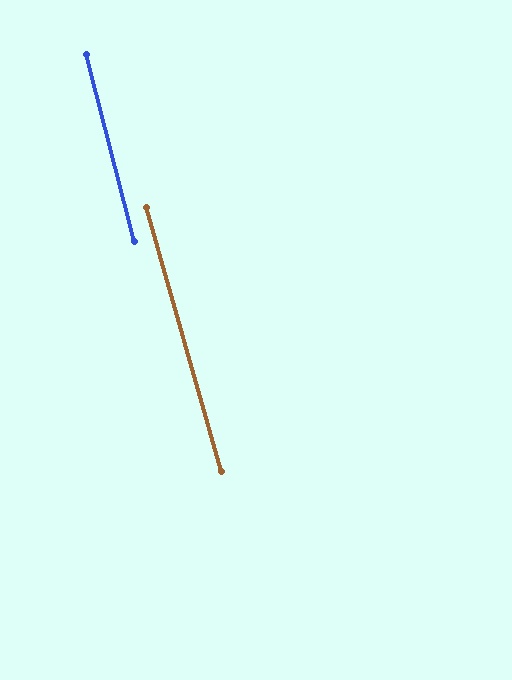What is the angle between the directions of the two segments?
Approximately 2 degrees.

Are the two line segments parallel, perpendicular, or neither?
Parallel — their directions differ by only 1.7°.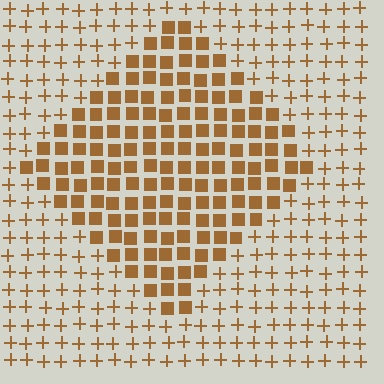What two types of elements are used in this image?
The image uses squares inside the diamond region and plus signs outside it.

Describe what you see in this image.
The image is filled with small brown elements arranged in a uniform grid. A diamond-shaped region contains squares, while the surrounding area contains plus signs. The boundary is defined purely by the change in element shape.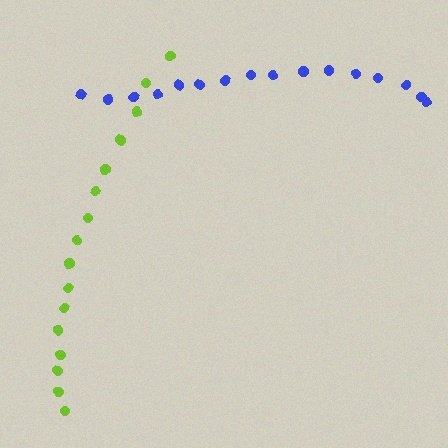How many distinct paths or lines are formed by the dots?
There are 2 distinct paths.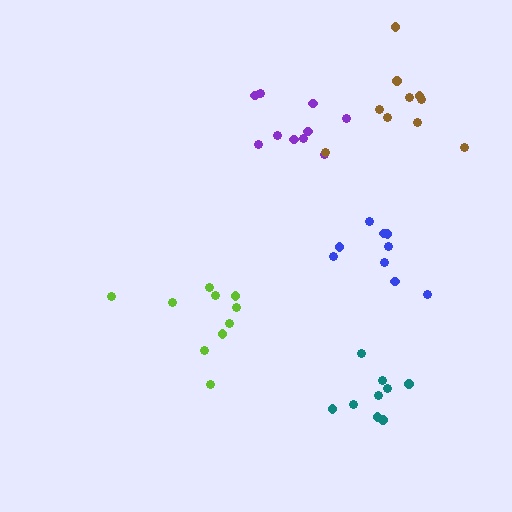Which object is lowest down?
The teal cluster is bottommost.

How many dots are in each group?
Group 1: 10 dots, Group 2: 9 dots, Group 3: 10 dots, Group 4: 9 dots, Group 5: 10 dots (48 total).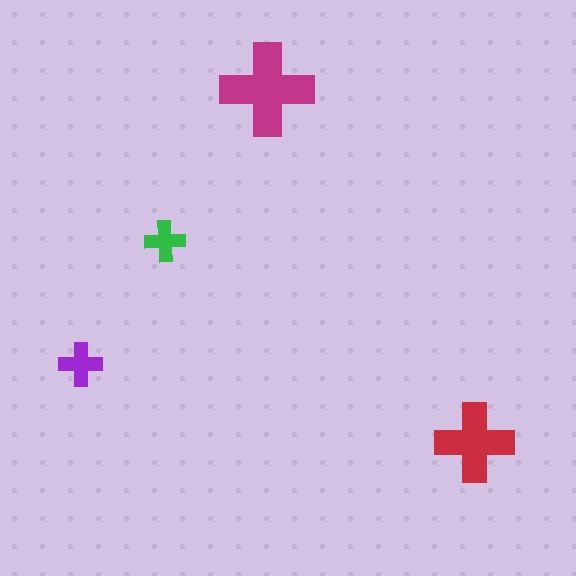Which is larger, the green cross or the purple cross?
The purple one.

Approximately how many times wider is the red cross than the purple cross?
About 2 times wider.